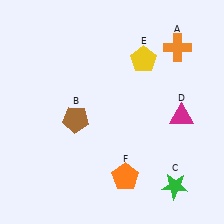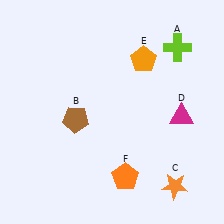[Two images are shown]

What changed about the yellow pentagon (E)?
In Image 1, E is yellow. In Image 2, it changed to orange.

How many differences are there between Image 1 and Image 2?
There are 3 differences between the two images.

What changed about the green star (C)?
In Image 1, C is green. In Image 2, it changed to orange.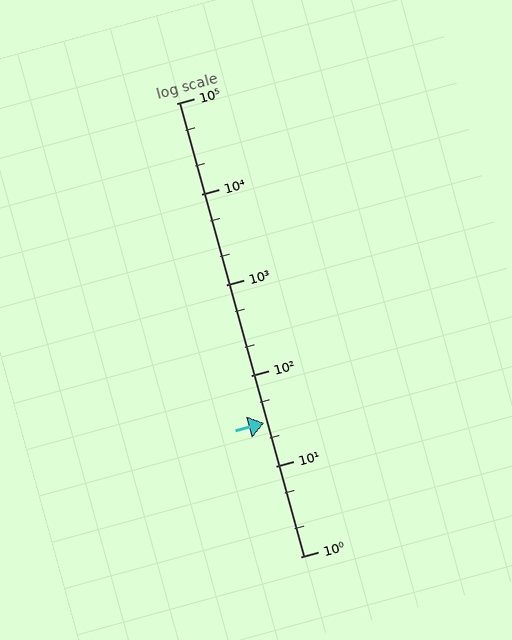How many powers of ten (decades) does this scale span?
The scale spans 5 decades, from 1 to 100000.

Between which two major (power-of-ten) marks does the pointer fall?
The pointer is between 10 and 100.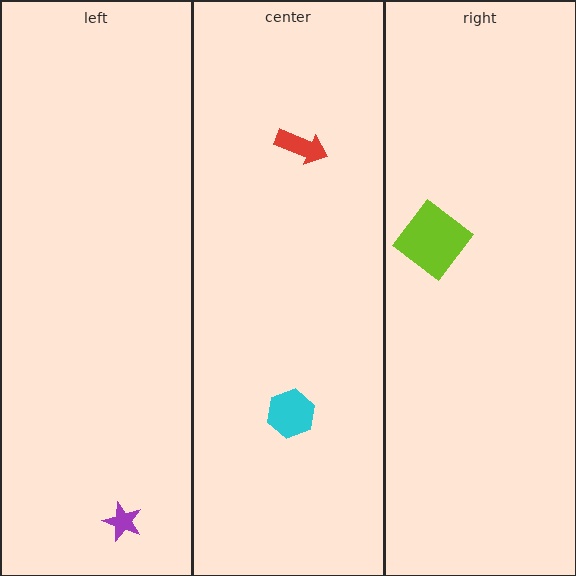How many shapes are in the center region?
2.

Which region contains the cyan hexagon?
The center region.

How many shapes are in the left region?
1.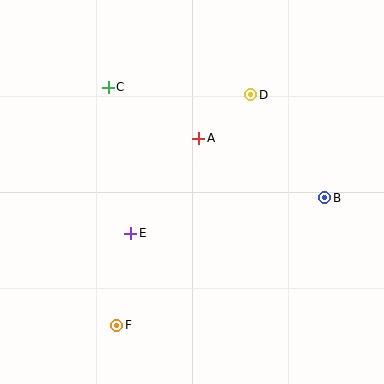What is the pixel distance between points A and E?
The distance between A and E is 117 pixels.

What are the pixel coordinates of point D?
Point D is at (251, 95).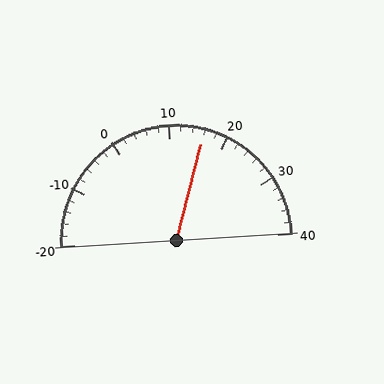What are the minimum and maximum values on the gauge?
The gauge ranges from -20 to 40.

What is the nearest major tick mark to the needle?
The nearest major tick mark is 20.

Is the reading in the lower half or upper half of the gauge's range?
The reading is in the upper half of the range (-20 to 40).